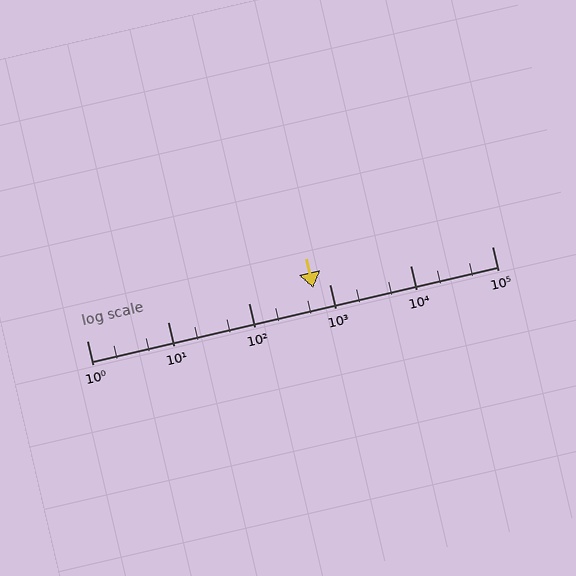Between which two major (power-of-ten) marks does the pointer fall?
The pointer is between 100 and 1000.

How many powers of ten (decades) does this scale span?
The scale spans 5 decades, from 1 to 100000.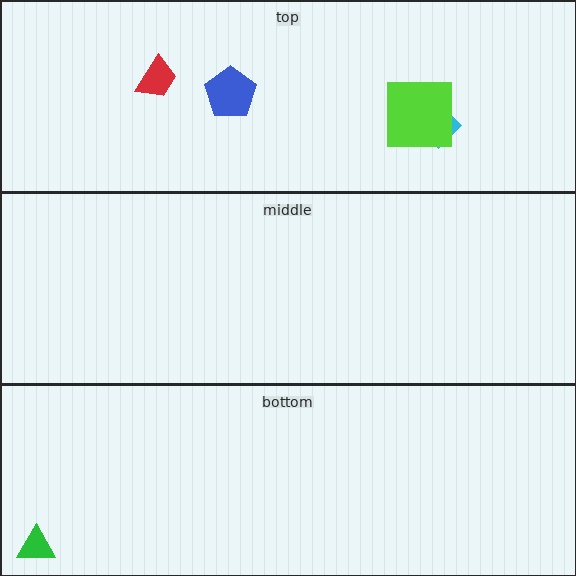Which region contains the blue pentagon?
The top region.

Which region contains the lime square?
The top region.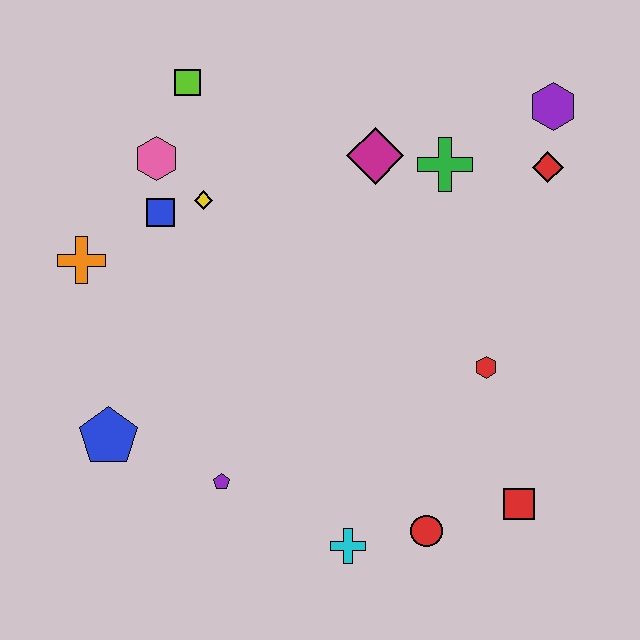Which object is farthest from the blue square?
The red square is farthest from the blue square.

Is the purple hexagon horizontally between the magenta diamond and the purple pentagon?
No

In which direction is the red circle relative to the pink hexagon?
The red circle is below the pink hexagon.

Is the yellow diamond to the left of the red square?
Yes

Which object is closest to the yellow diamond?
The blue square is closest to the yellow diamond.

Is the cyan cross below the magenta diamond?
Yes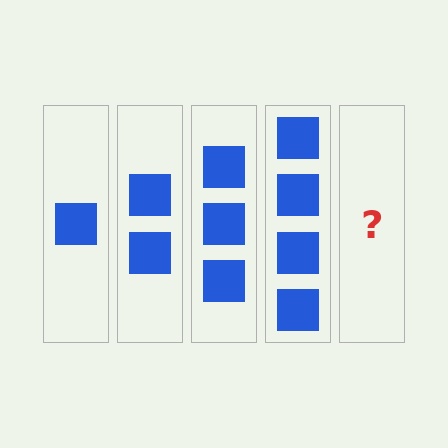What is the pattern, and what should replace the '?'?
The pattern is that each step adds one more square. The '?' should be 5 squares.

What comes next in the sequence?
The next element should be 5 squares.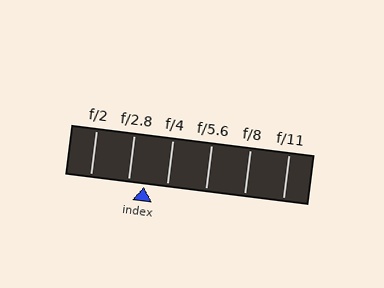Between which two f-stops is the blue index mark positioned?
The index mark is between f/2.8 and f/4.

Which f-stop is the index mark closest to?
The index mark is closest to f/2.8.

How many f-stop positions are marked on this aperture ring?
There are 6 f-stop positions marked.